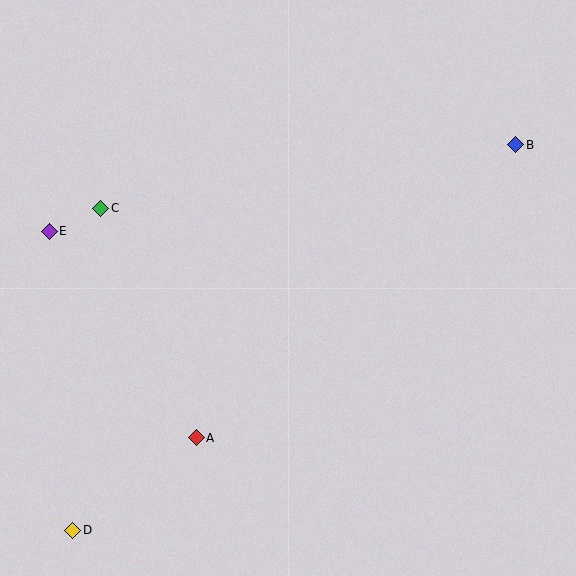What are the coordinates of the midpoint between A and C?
The midpoint between A and C is at (149, 323).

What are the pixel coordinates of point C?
Point C is at (101, 208).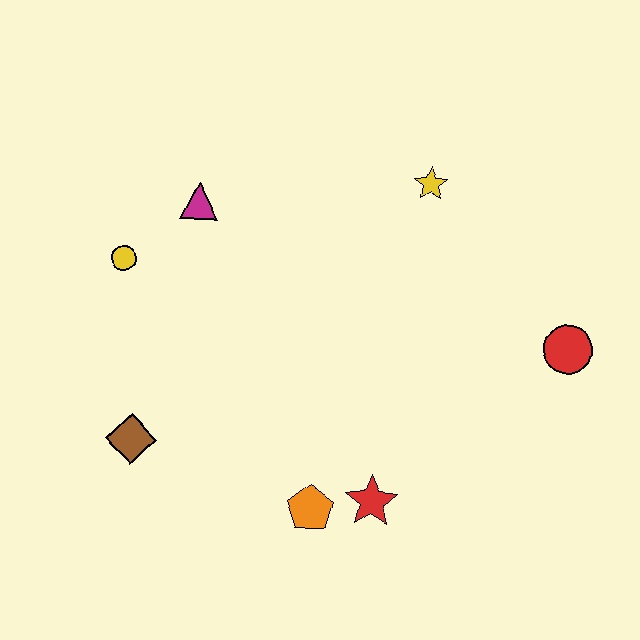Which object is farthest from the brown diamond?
The red circle is farthest from the brown diamond.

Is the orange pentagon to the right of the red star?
No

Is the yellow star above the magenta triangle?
Yes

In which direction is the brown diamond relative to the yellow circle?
The brown diamond is below the yellow circle.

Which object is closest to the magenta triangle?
The yellow circle is closest to the magenta triangle.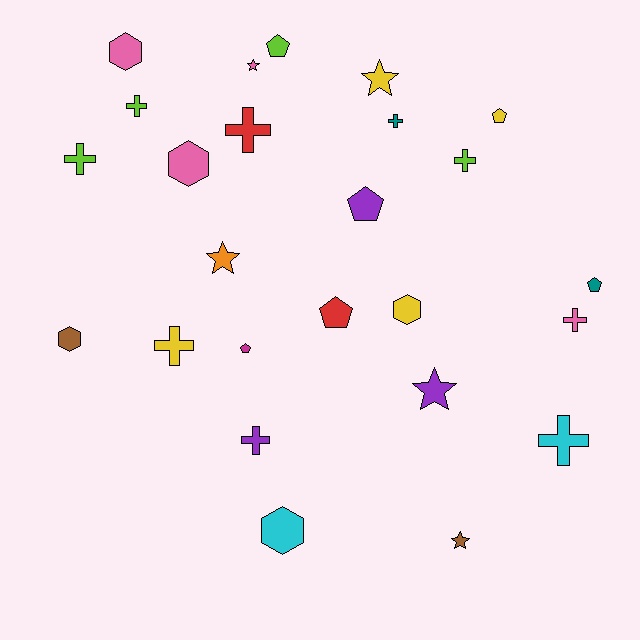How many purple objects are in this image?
There are 3 purple objects.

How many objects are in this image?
There are 25 objects.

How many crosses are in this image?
There are 9 crosses.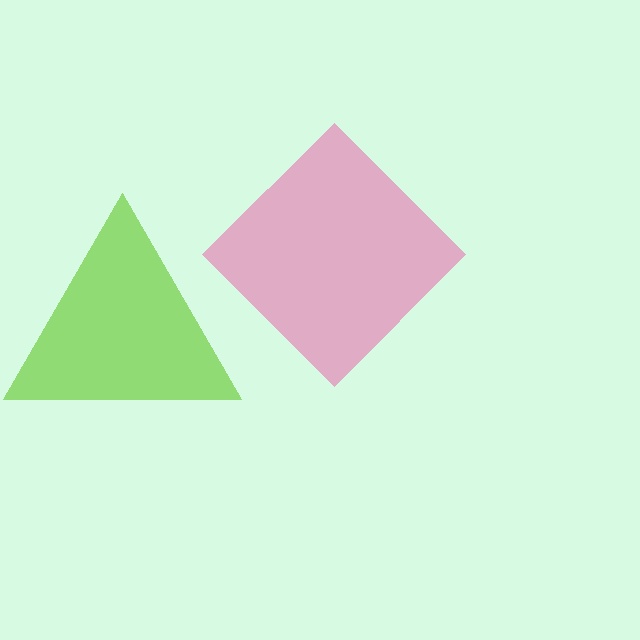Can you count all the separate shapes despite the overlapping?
Yes, there are 2 separate shapes.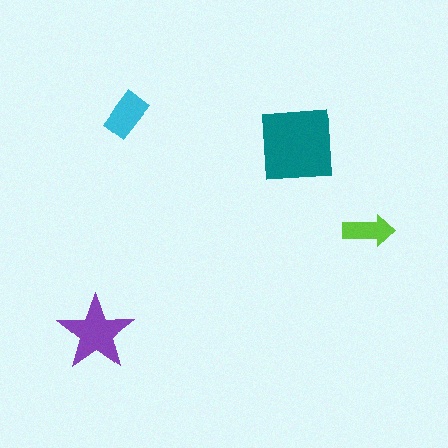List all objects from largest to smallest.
The teal square, the purple star, the cyan rectangle, the lime arrow.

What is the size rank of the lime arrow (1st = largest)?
4th.